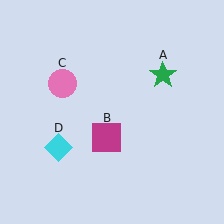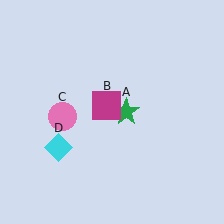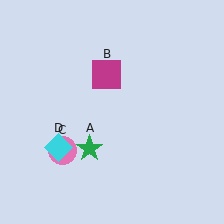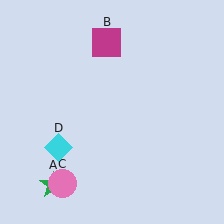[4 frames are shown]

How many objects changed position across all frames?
3 objects changed position: green star (object A), magenta square (object B), pink circle (object C).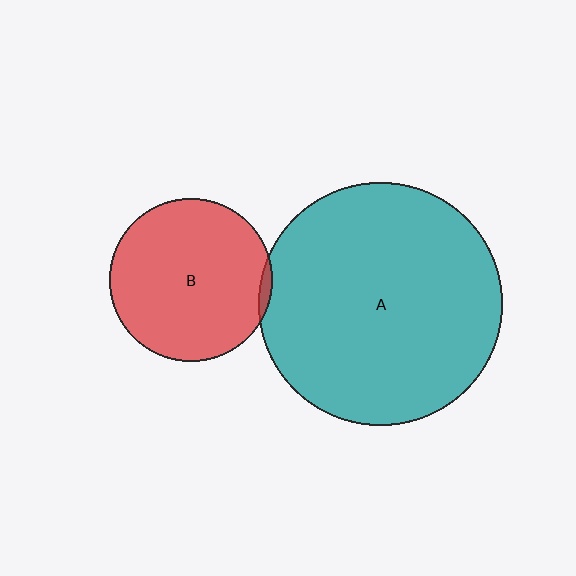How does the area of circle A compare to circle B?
Approximately 2.2 times.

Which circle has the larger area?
Circle A (teal).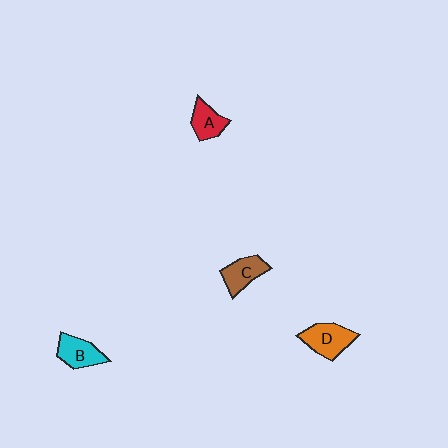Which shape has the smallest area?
Shape A (red).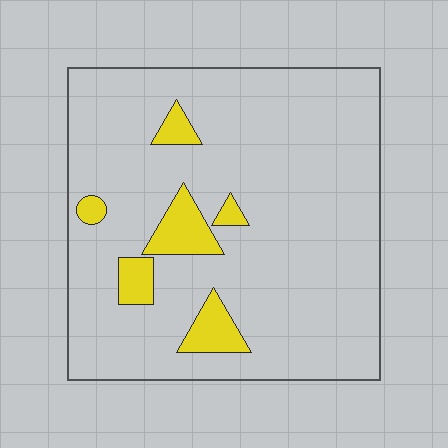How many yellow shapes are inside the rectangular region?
6.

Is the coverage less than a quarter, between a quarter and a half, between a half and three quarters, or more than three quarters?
Less than a quarter.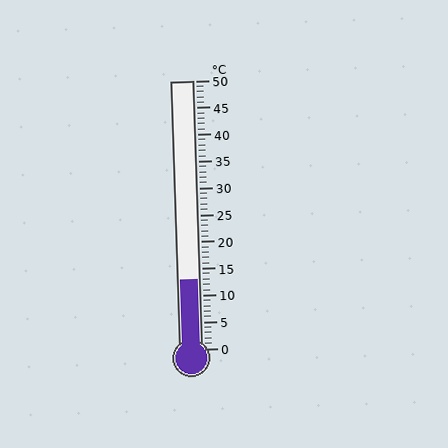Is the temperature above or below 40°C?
The temperature is below 40°C.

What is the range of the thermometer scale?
The thermometer scale ranges from 0°C to 50°C.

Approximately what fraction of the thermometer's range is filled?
The thermometer is filled to approximately 25% of its range.